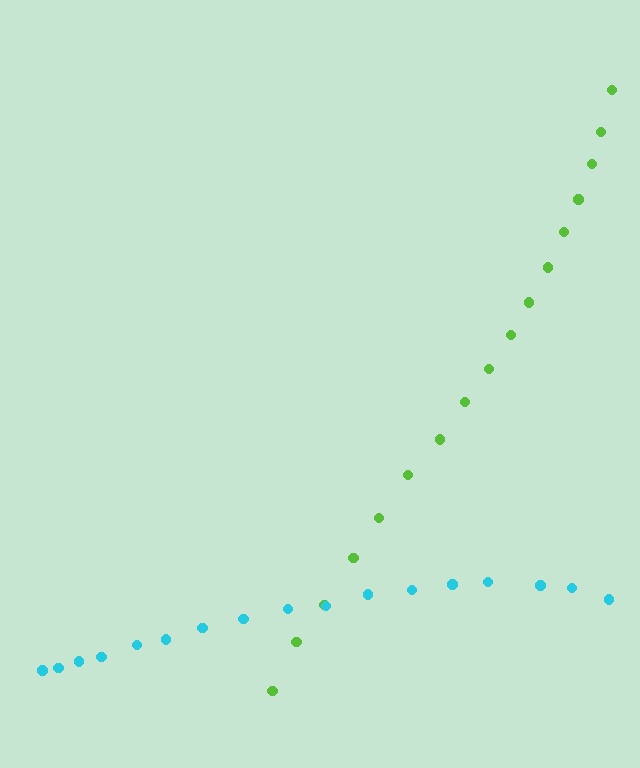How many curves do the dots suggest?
There are 2 distinct paths.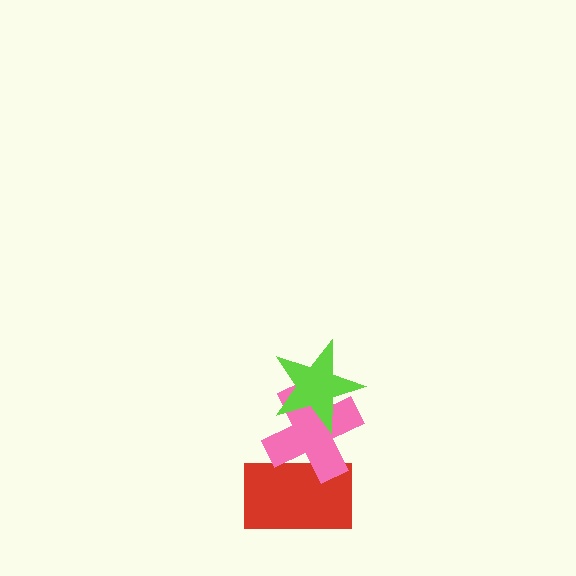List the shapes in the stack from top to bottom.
From top to bottom: the lime star, the pink cross, the red rectangle.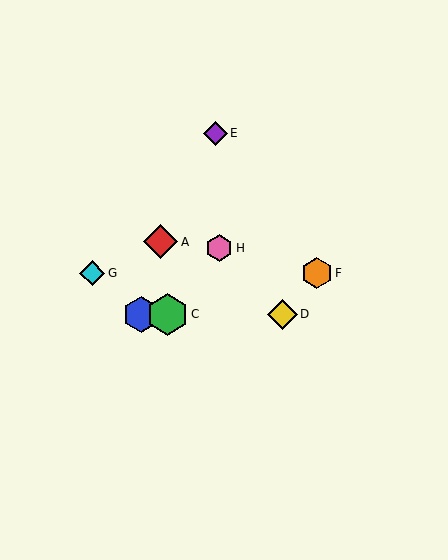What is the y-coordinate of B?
Object B is at y≈314.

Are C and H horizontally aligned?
No, C is at y≈314 and H is at y≈248.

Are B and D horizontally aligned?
Yes, both are at y≈314.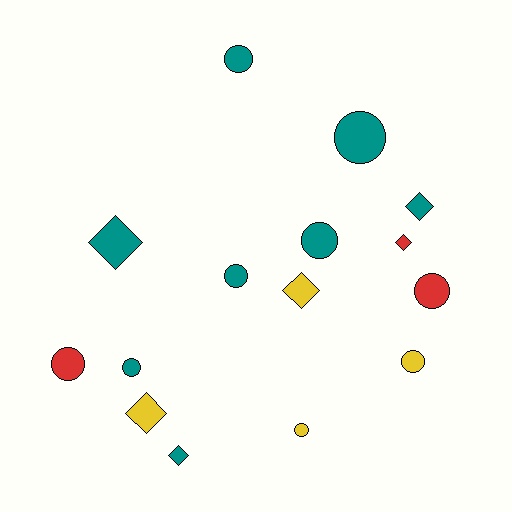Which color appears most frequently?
Teal, with 8 objects.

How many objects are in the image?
There are 15 objects.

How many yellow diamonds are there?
There are 2 yellow diamonds.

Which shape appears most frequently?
Circle, with 9 objects.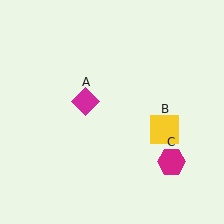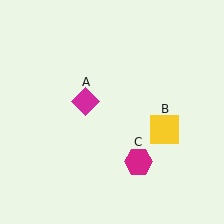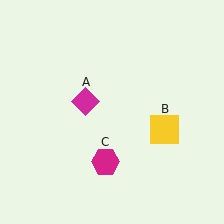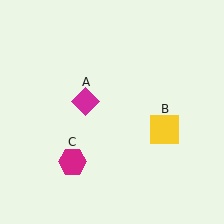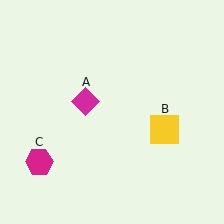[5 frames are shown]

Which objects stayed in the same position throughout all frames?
Magenta diamond (object A) and yellow square (object B) remained stationary.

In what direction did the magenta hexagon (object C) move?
The magenta hexagon (object C) moved left.